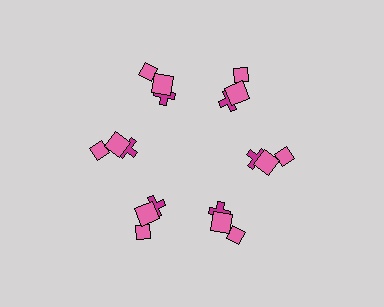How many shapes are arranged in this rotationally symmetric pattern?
There are 18 shapes, arranged in 6 groups of 3.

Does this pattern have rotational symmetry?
Yes, this pattern has 6-fold rotational symmetry. It looks the same after rotating 60 degrees around the center.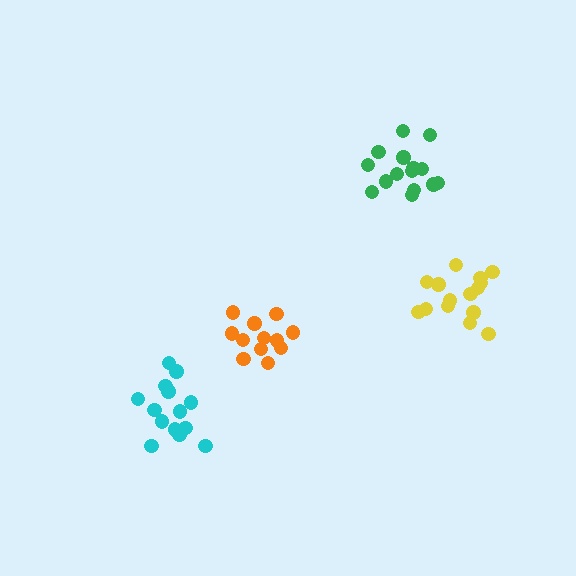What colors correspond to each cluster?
The clusters are colored: orange, cyan, green, yellow.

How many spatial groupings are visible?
There are 4 spatial groupings.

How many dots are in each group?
Group 1: 12 dots, Group 2: 14 dots, Group 3: 15 dots, Group 4: 15 dots (56 total).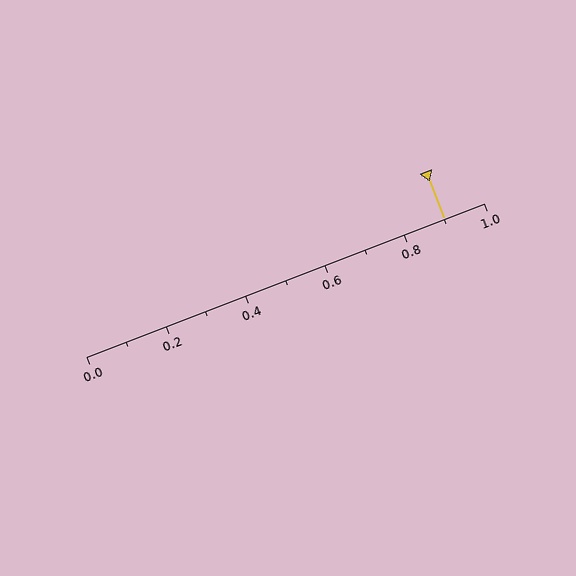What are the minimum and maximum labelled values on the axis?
The axis runs from 0.0 to 1.0.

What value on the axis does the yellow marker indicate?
The marker indicates approximately 0.9.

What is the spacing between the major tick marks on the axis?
The major ticks are spaced 0.2 apart.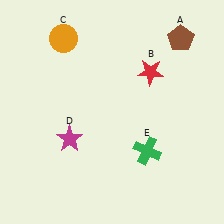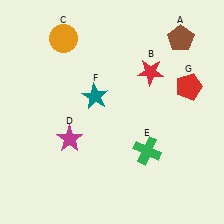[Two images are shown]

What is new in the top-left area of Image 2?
A teal star (F) was added in the top-left area of Image 2.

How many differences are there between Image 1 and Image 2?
There are 2 differences between the two images.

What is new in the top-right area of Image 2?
A red pentagon (G) was added in the top-right area of Image 2.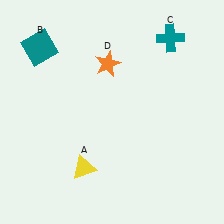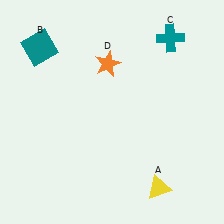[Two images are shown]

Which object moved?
The yellow triangle (A) moved right.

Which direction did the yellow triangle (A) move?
The yellow triangle (A) moved right.